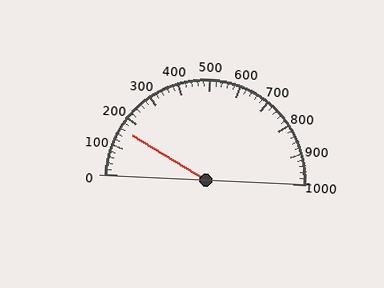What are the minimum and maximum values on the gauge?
The gauge ranges from 0 to 1000.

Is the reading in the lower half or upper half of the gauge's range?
The reading is in the lower half of the range (0 to 1000).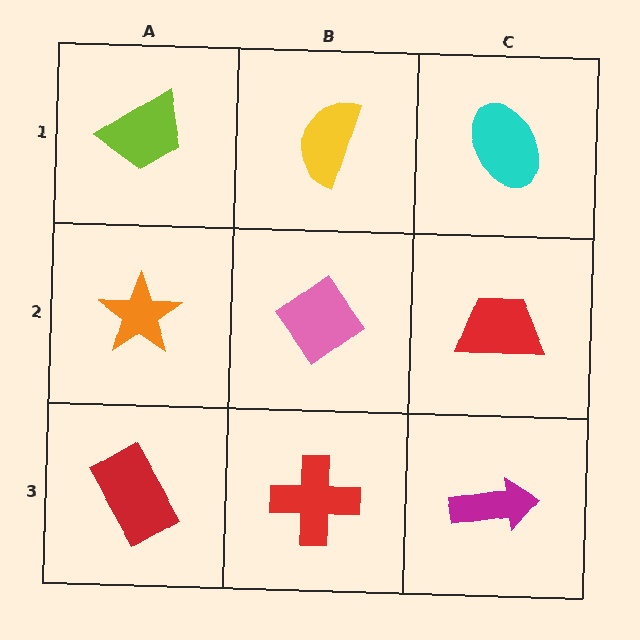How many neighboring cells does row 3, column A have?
2.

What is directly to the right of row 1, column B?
A cyan ellipse.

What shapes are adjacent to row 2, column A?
A lime trapezoid (row 1, column A), a red rectangle (row 3, column A), a pink diamond (row 2, column B).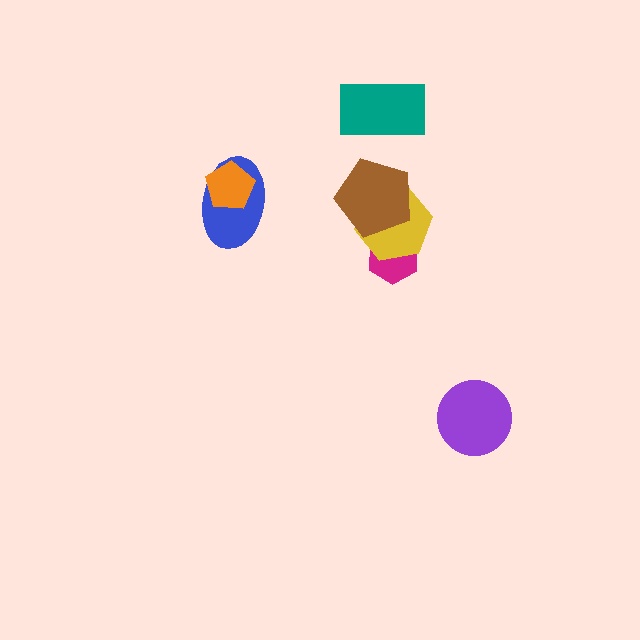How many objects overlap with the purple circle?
0 objects overlap with the purple circle.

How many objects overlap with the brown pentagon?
1 object overlaps with the brown pentagon.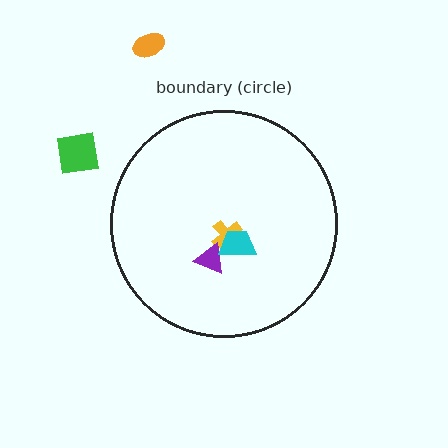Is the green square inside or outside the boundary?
Outside.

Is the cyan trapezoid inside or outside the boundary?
Inside.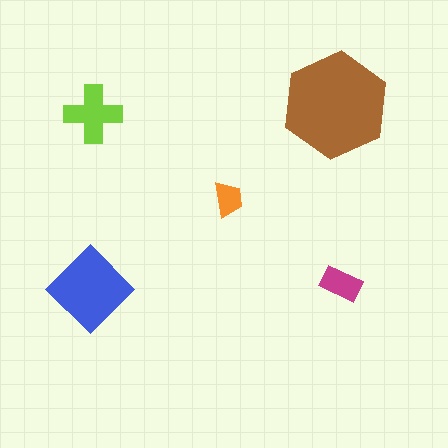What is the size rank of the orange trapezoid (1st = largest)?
5th.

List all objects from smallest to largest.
The orange trapezoid, the magenta rectangle, the lime cross, the blue diamond, the brown hexagon.